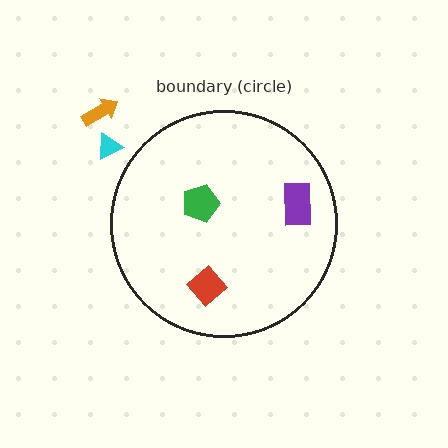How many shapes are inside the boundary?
3 inside, 2 outside.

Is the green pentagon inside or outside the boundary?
Inside.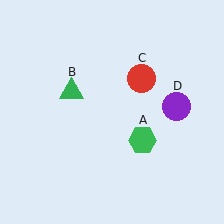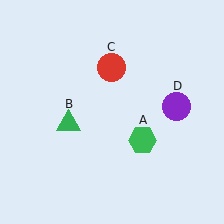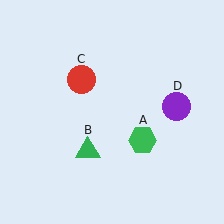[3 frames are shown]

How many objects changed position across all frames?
2 objects changed position: green triangle (object B), red circle (object C).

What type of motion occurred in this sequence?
The green triangle (object B), red circle (object C) rotated counterclockwise around the center of the scene.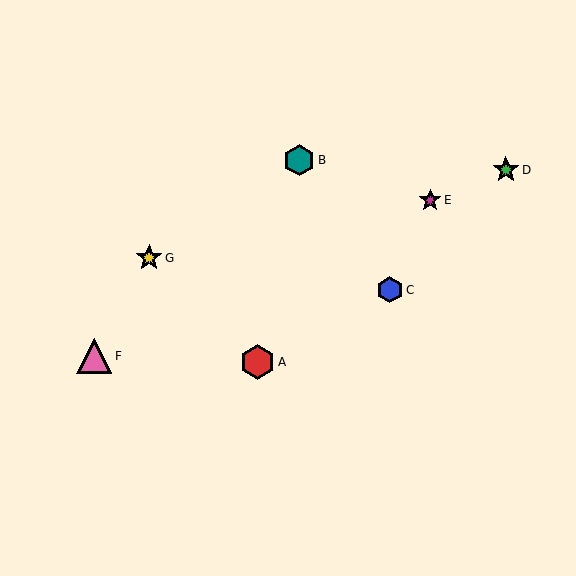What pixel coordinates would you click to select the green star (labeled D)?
Click at (506, 170) to select the green star D.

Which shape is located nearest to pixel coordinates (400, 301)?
The blue hexagon (labeled C) at (390, 290) is nearest to that location.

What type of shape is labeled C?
Shape C is a blue hexagon.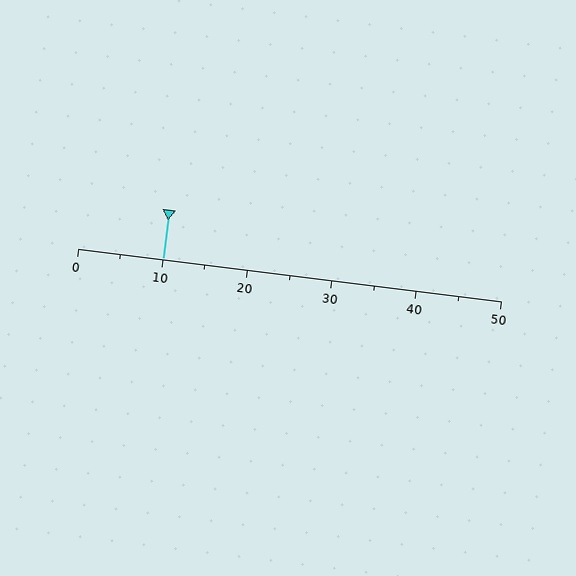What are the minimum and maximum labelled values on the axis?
The axis runs from 0 to 50.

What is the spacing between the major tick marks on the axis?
The major ticks are spaced 10 apart.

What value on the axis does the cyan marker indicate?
The marker indicates approximately 10.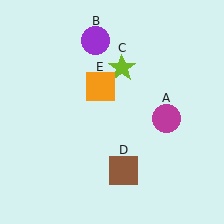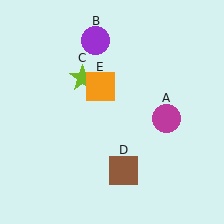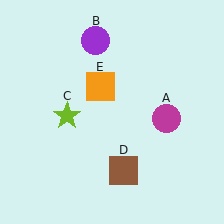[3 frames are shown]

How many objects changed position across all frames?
1 object changed position: lime star (object C).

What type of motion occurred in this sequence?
The lime star (object C) rotated counterclockwise around the center of the scene.